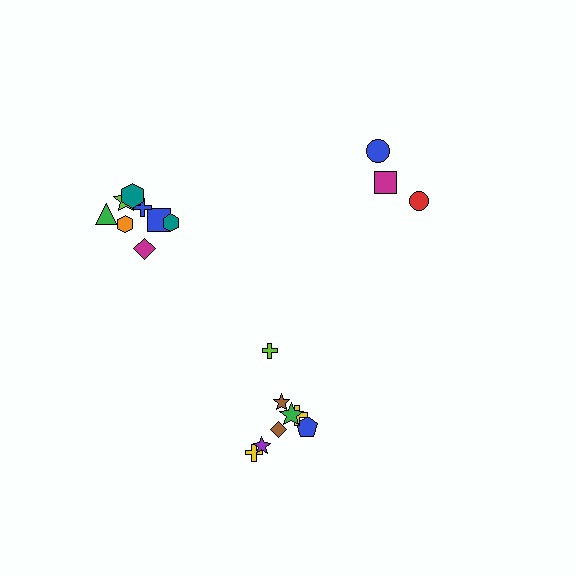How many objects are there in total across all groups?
There are 19 objects.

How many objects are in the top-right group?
There are 3 objects.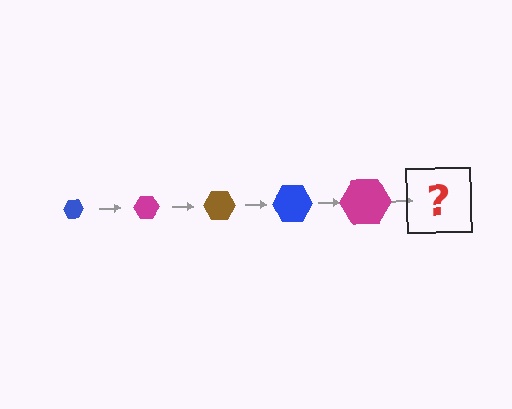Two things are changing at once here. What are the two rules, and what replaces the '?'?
The two rules are that the hexagon grows larger each step and the color cycles through blue, magenta, and brown. The '?' should be a brown hexagon, larger than the previous one.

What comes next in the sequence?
The next element should be a brown hexagon, larger than the previous one.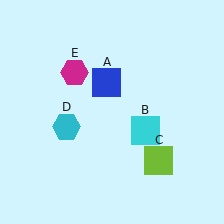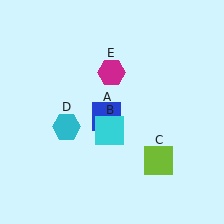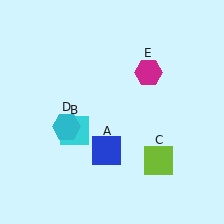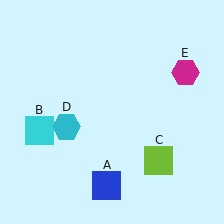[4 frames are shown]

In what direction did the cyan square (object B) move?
The cyan square (object B) moved left.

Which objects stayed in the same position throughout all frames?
Lime square (object C) and cyan hexagon (object D) remained stationary.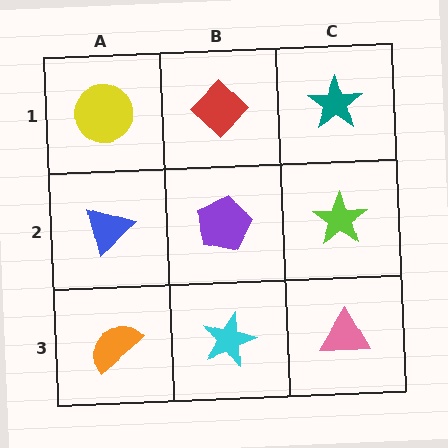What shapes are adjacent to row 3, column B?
A purple pentagon (row 2, column B), an orange semicircle (row 3, column A), a pink triangle (row 3, column C).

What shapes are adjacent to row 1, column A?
A blue triangle (row 2, column A), a red diamond (row 1, column B).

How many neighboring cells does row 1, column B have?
3.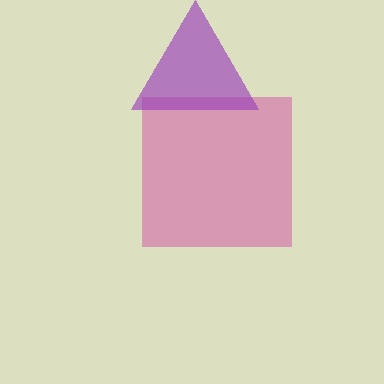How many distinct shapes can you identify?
There are 2 distinct shapes: a magenta square, a purple triangle.